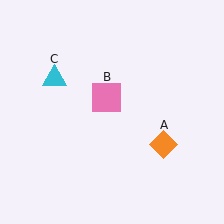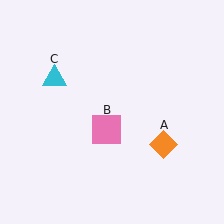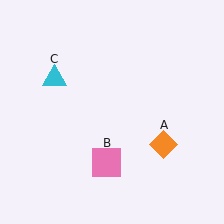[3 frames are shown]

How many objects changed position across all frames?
1 object changed position: pink square (object B).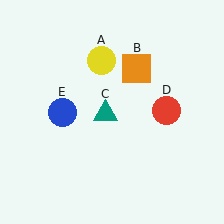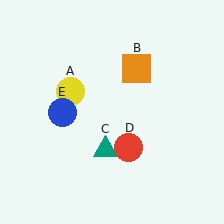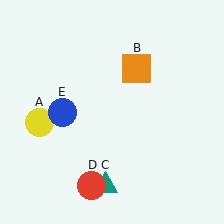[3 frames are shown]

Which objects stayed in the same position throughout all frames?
Orange square (object B) and blue circle (object E) remained stationary.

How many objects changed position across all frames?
3 objects changed position: yellow circle (object A), teal triangle (object C), red circle (object D).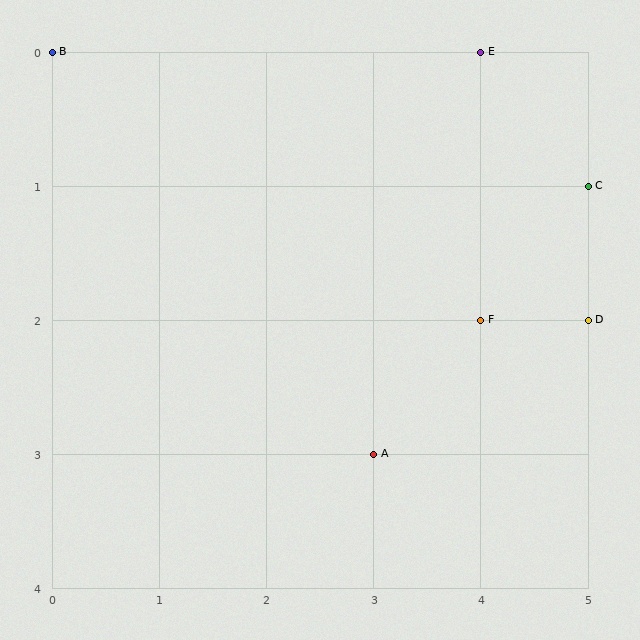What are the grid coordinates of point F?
Point F is at grid coordinates (4, 2).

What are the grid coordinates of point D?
Point D is at grid coordinates (5, 2).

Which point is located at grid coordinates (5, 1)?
Point C is at (5, 1).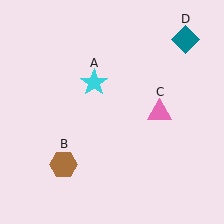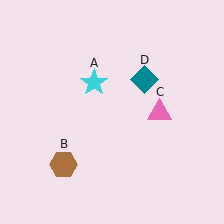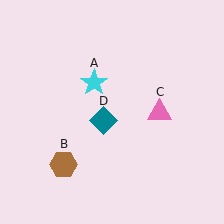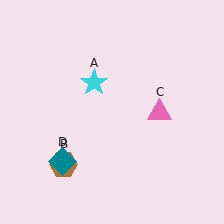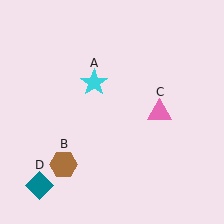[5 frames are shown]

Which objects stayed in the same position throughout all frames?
Cyan star (object A) and brown hexagon (object B) and pink triangle (object C) remained stationary.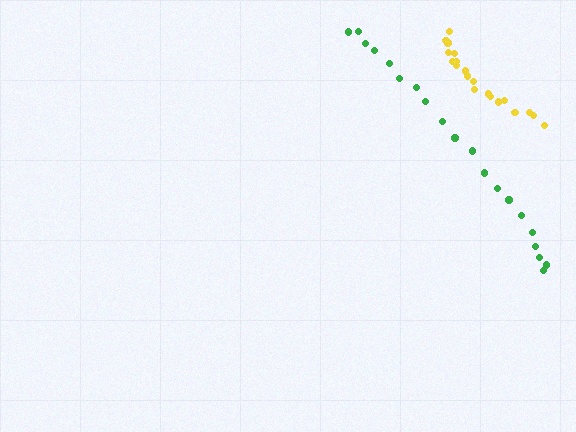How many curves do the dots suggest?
There are 2 distinct paths.